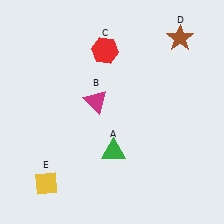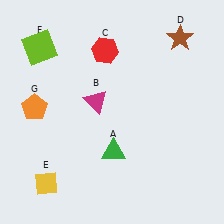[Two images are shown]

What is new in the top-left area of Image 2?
A lime square (F) was added in the top-left area of Image 2.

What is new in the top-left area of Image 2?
An orange pentagon (G) was added in the top-left area of Image 2.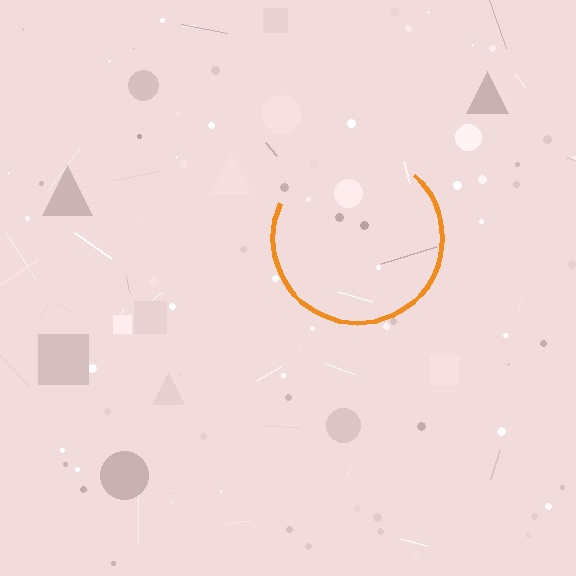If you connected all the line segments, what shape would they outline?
They would outline a circle.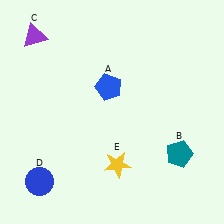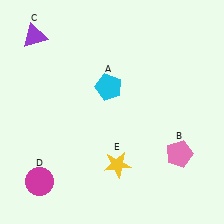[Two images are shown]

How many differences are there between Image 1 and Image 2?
There are 3 differences between the two images.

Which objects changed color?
A changed from blue to cyan. B changed from teal to pink. D changed from blue to magenta.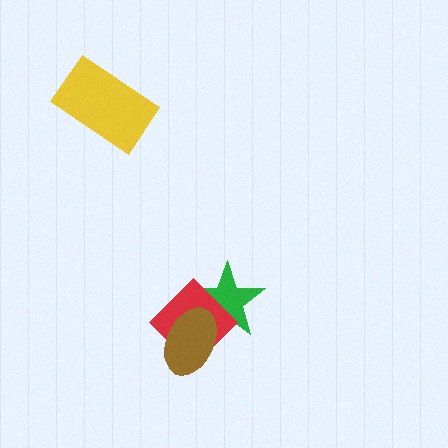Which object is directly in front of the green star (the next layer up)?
The red diamond is directly in front of the green star.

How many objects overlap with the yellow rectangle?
0 objects overlap with the yellow rectangle.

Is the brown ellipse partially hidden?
No, no other shape covers it.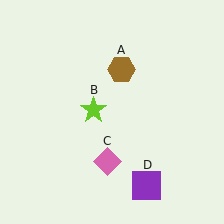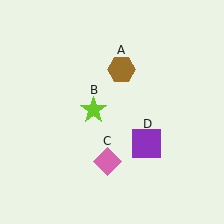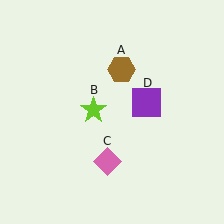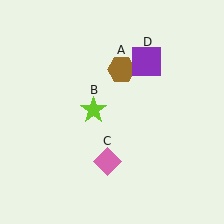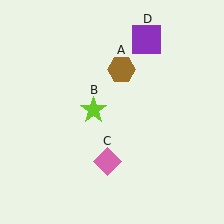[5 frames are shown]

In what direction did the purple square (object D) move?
The purple square (object D) moved up.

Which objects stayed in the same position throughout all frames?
Brown hexagon (object A) and lime star (object B) and pink diamond (object C) remained stationary.